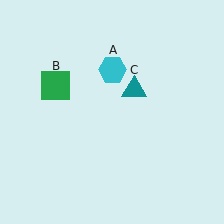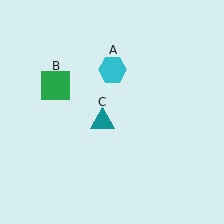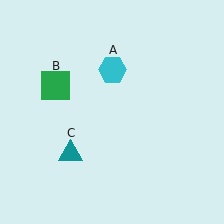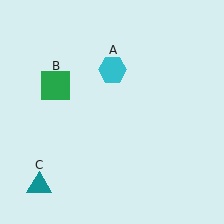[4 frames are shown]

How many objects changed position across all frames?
1 object changed position: teal triangle (object C).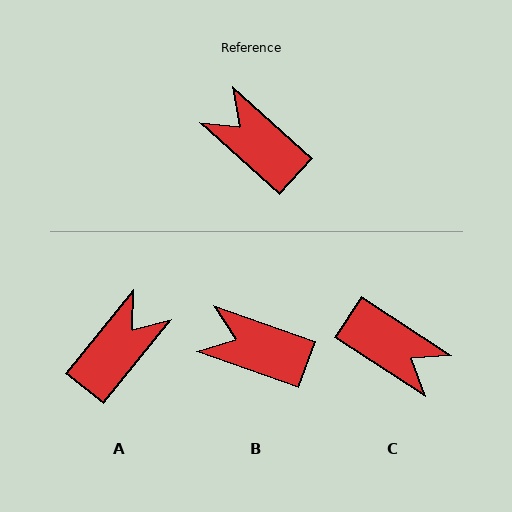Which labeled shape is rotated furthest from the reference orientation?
C, about 171 degrees away.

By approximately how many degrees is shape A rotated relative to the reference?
Approximately 87 degrees clockwise.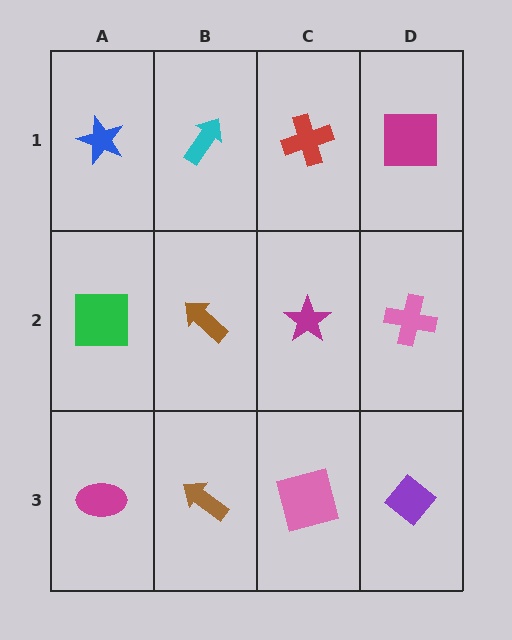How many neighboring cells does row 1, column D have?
2.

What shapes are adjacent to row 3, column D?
A pink cross (row 2, column D), a pink square (row 3, column C).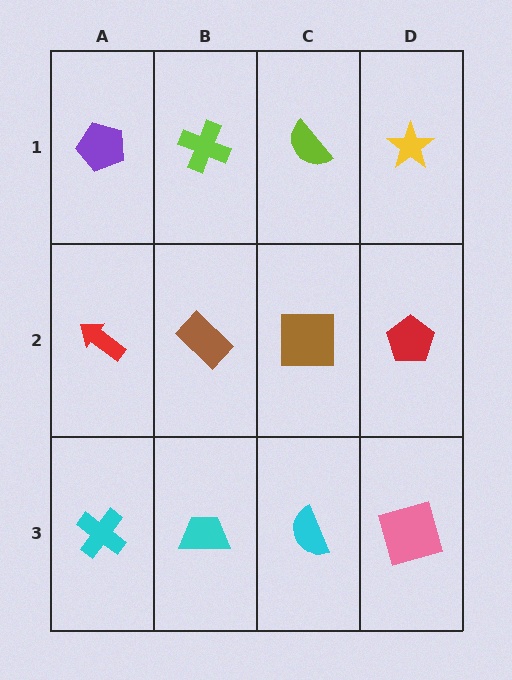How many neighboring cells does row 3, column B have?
3.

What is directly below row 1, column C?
A brown square.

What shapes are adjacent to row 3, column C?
A brown square (row 2, column C), a cyan trapezoid (row 3, column B), a pink square (row 3, column D).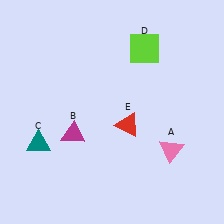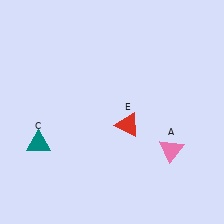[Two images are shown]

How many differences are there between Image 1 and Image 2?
There are 2 differences between the two images.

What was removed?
The magenta triangle (B), the lime square (D) were removed in Image 2.